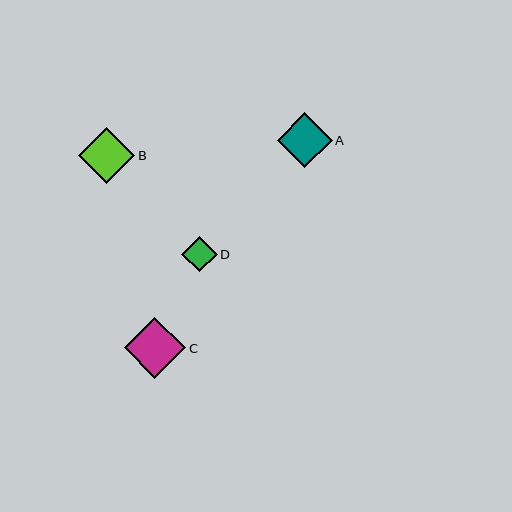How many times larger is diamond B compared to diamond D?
Diamond B is approximately 1.6 times the size of diamond D.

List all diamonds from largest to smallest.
From largest to smallest: C, B, A, D.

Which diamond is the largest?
Diamond C is the largest with a size of approximately 61 pixels.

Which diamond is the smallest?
Diamond D is the smallest with a size of approximately 35 pixels.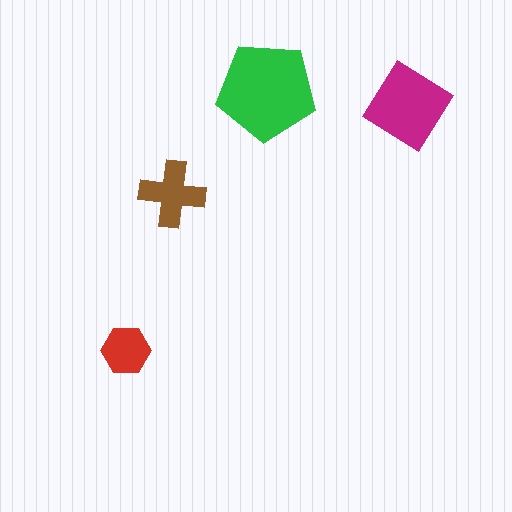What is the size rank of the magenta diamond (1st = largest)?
2nd.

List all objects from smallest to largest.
The red hexagon, the brown cross, the magenta diamond, the green pentagon.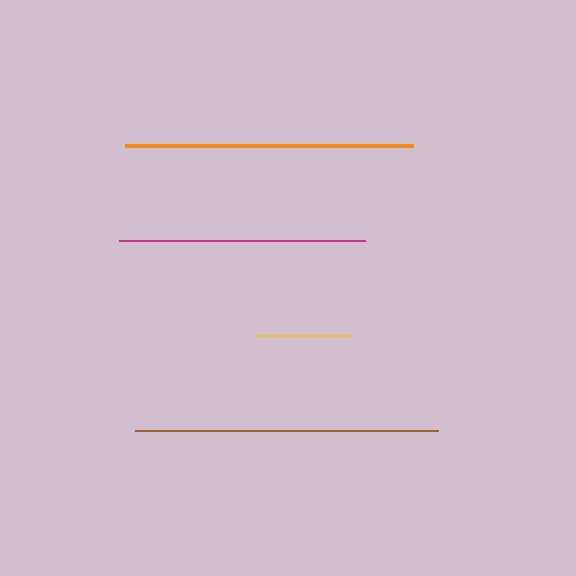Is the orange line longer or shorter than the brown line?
The brown line is longer than the orange line.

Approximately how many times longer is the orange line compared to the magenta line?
The orange line is approximately 1.2 times the length of the magenta line.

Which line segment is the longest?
The brown line is the longest at approximately 303 pixels.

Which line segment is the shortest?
The yellow line is the shortest at approximately 98 pixels.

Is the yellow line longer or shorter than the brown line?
The brown line is longer than the yellow line.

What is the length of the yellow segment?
The yellow segment is approximately 98 pixels long.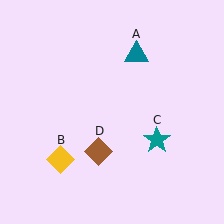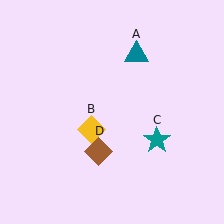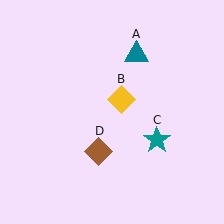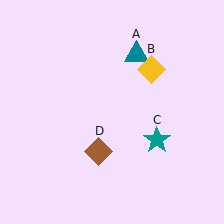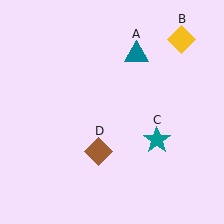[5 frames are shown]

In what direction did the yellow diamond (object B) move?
The yellow diamond (object B) moved up and to the right.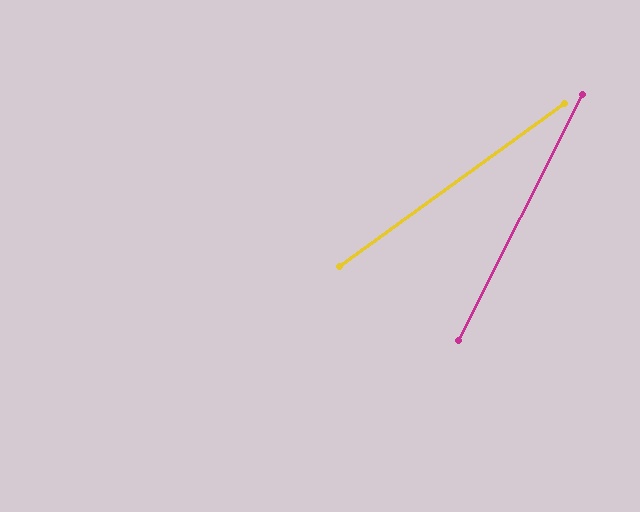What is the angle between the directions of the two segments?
Approximately 27 degrees.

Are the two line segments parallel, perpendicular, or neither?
Neither parallel nor perpendicular — they differ by about 27°.